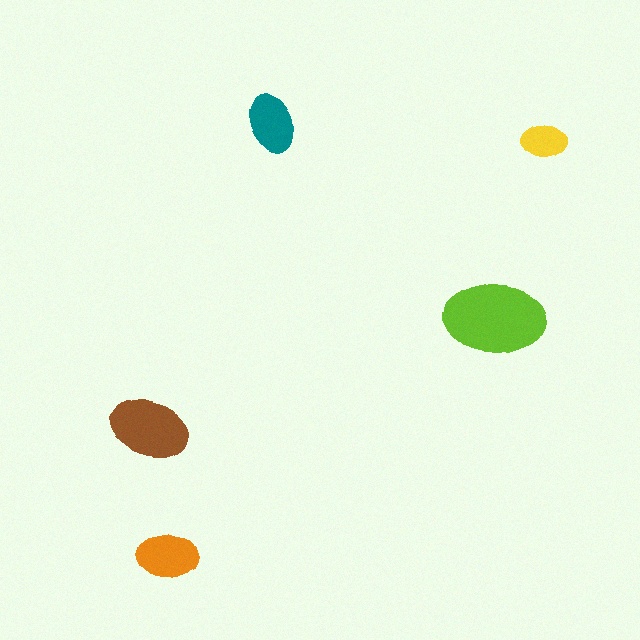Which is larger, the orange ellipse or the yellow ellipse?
The orange one.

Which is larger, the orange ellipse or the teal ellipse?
The orange one.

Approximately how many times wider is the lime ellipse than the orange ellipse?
About 1.5 times wider.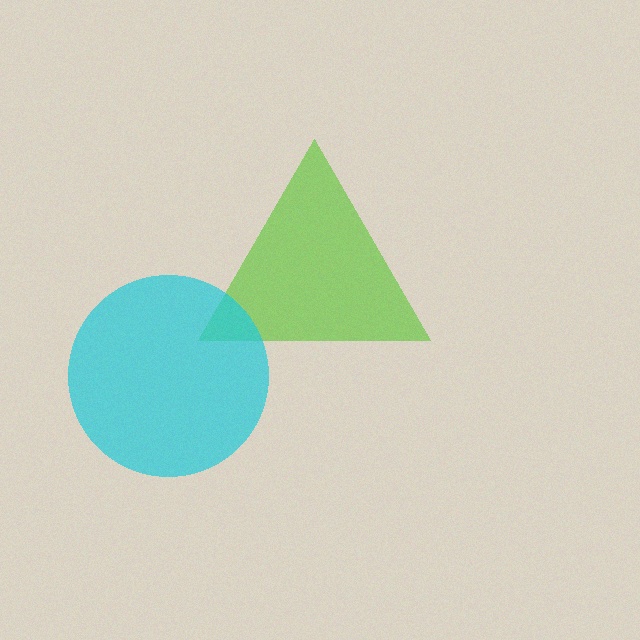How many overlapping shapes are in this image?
There are 2 overlapping shapes in the image.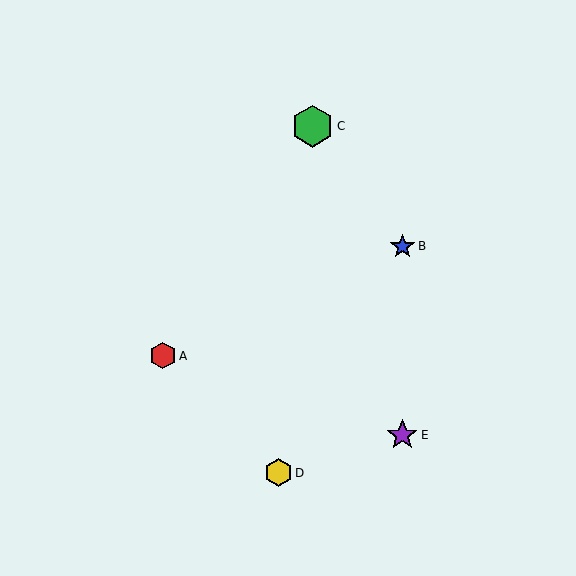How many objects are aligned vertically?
2 objects (B, E) are aligned vertically.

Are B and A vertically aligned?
No, B is at x≈402 and A is at x≈163.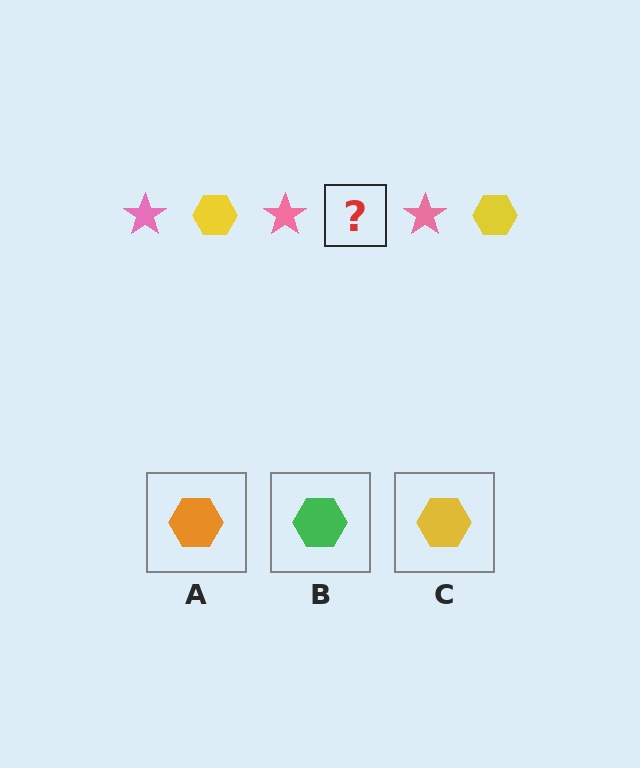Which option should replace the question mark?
Option C.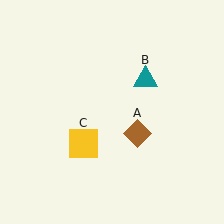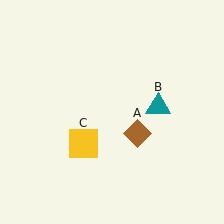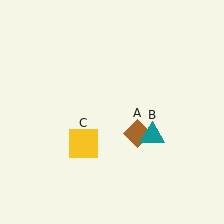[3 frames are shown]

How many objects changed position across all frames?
1 object changed position: teal triangle (object B).